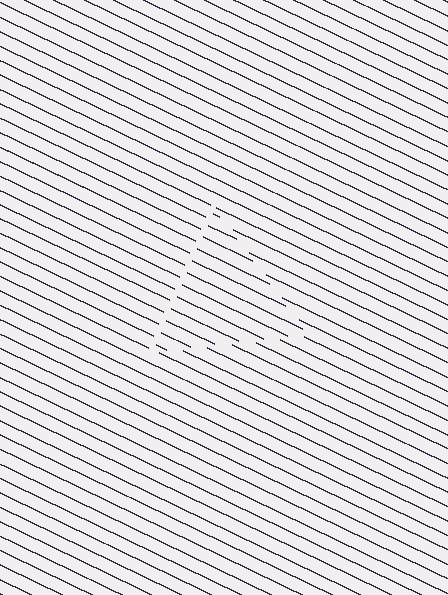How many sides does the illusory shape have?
3 sides — the line-ends trace a triangle.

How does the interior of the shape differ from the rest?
The interior of the shape contains the same grating, shifted by half a period — the contour is defined by the phase discontinuity where line-ends from the inner and outer gratings abut.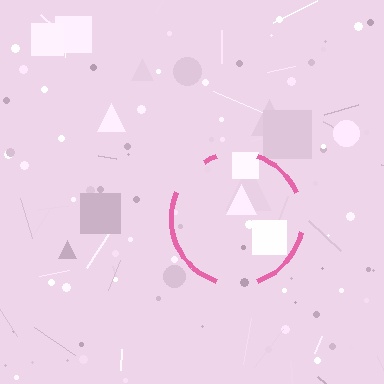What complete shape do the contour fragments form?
The contour fragments form a circle.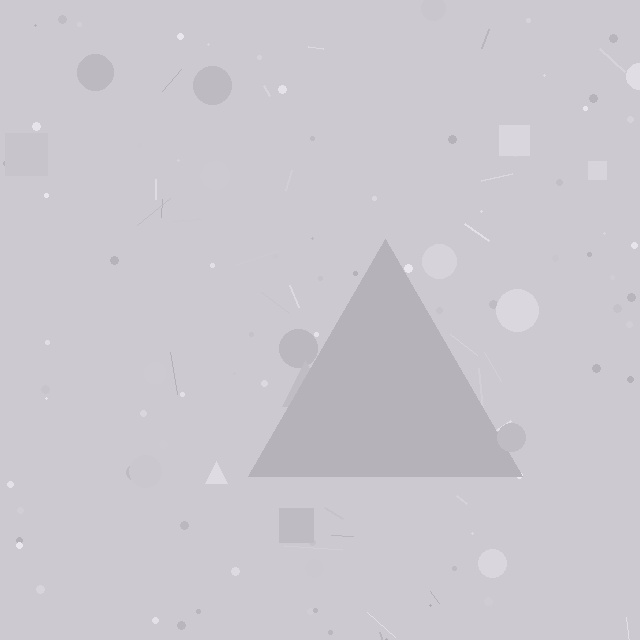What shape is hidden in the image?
A triangle is hidden in the image.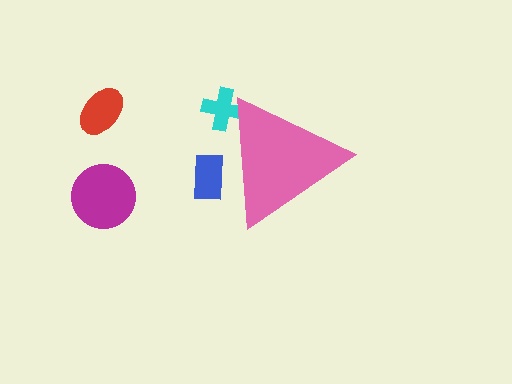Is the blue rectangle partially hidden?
Yes, the blue rectangle is partially hidden behind the pink triangle.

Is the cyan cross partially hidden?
Yes, the cyan cross is partially hidden behind the pink triangle.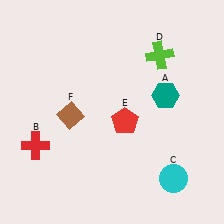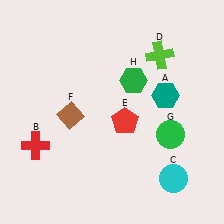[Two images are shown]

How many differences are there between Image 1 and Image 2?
There are 2 differences between the two images.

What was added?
A green circle (G), a green hexagon (H) were added in Image 2.